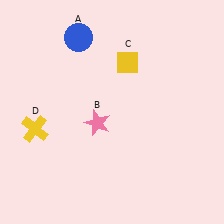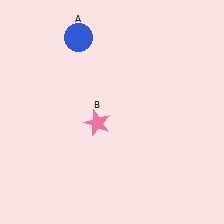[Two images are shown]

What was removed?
The yellow cross (D), the yellow diamond (C) were removed in Image 2.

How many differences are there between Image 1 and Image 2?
There are 2 differences between the two images.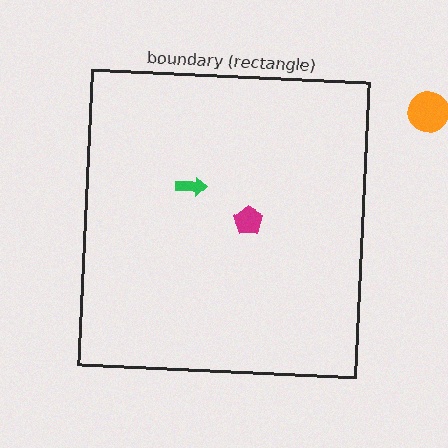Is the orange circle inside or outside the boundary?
Outside.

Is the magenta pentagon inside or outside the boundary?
Inside.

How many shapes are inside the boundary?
2 inside, 1 outside.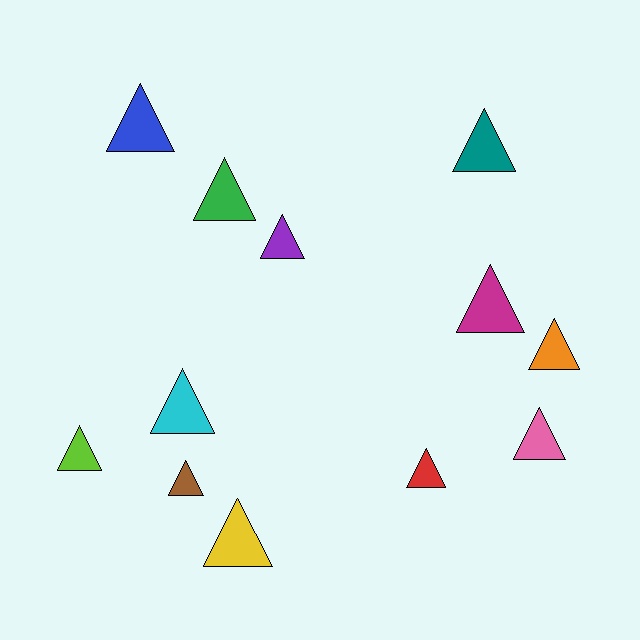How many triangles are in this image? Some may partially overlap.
There are 12 triangles.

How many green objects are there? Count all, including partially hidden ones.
There is 1 green object.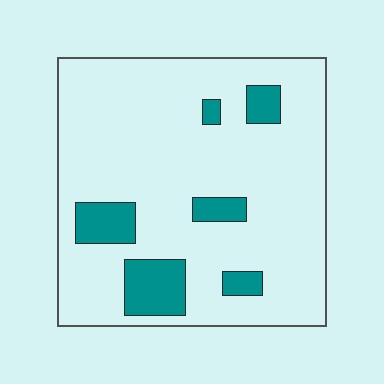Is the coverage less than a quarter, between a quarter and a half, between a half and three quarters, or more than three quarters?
Less than a quarter.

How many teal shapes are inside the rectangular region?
6.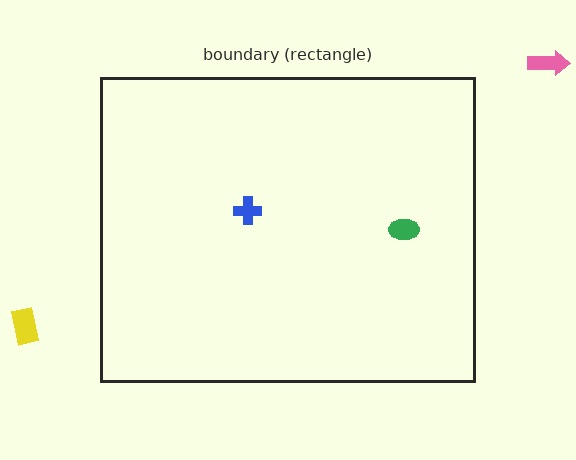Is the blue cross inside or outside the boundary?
Inside.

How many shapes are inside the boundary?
2 inside, 2 outside.